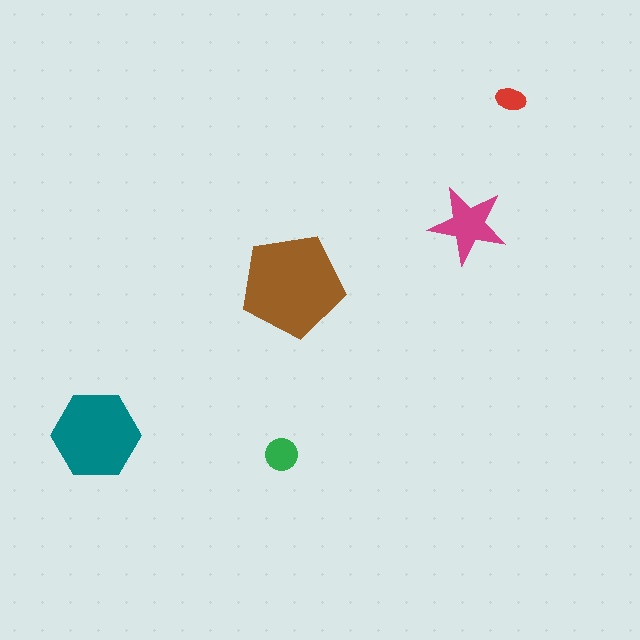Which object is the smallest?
The red ellipse.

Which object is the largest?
The brown pentagon.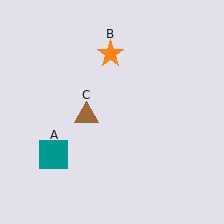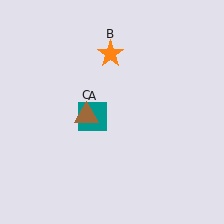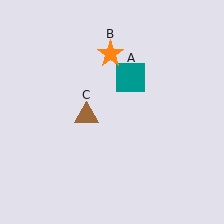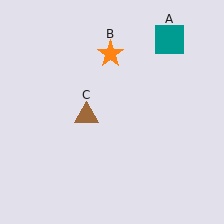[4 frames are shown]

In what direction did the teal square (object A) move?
The teal square (object A) moved up and to the right.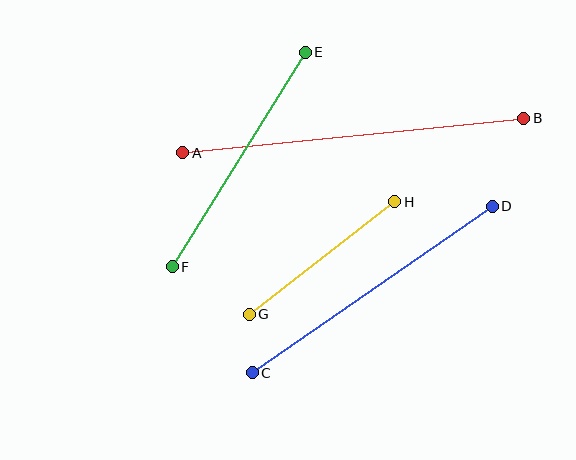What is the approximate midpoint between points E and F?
The midpoint is at approximately (239, 160) pixels.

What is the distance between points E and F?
The distance is approximately 253 pixels.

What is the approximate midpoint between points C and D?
The midpoint is at approximately (372, 290) pixels.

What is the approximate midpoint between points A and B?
The midpoint is at approximately (353, 135) pixels.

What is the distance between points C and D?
The distance is approximately 292 pixels.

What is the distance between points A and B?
The distance is approximately 342 pixels.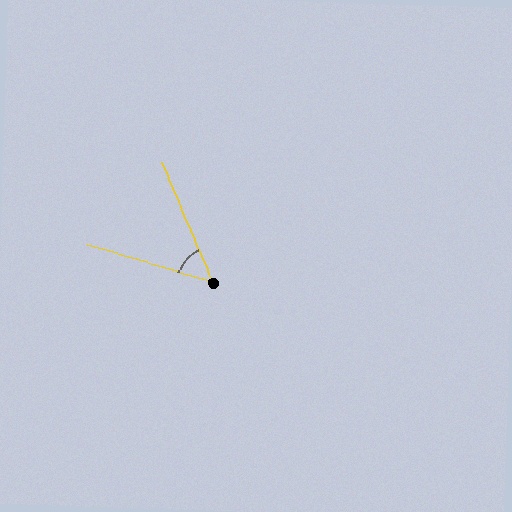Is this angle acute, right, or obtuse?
It is acute.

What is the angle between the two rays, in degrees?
Approximately 50 degrees.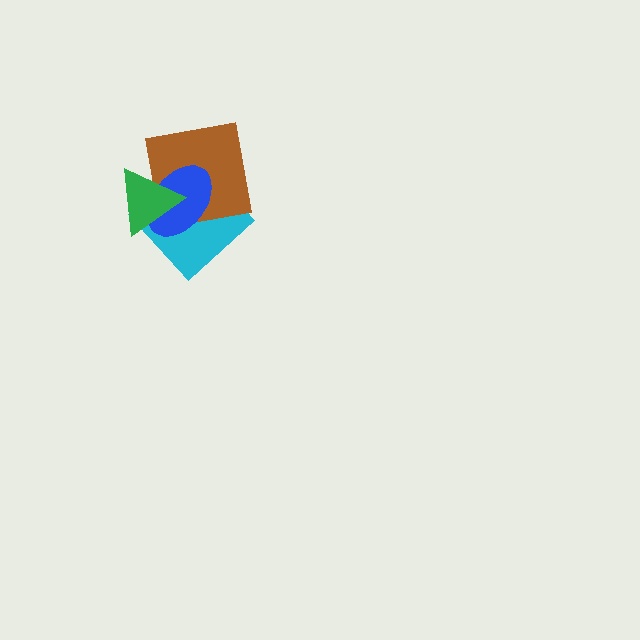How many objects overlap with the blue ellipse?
3 objects overlap with the blue ellipse.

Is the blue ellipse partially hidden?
Yes, it is partially covered by another shape.